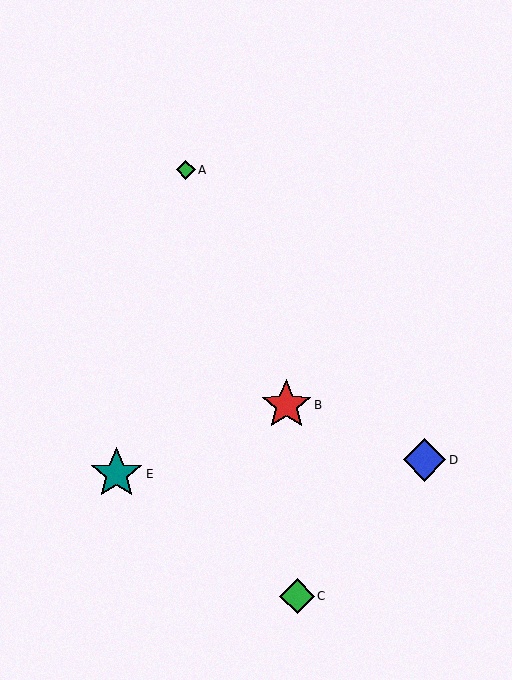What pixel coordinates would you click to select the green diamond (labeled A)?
Click at (186, 170) to select the green diamond A.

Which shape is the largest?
The teal star (labeled E) is the largest.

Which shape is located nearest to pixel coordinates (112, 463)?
The teal star (labeled E) at (117, 474) is nearest to that location.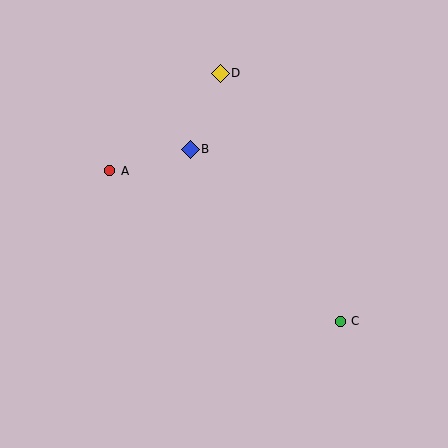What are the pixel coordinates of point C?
Point C is at (340, 321).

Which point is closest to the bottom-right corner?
Point C is closest to the bottom-right corner.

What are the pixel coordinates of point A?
Point A is at (110, 171).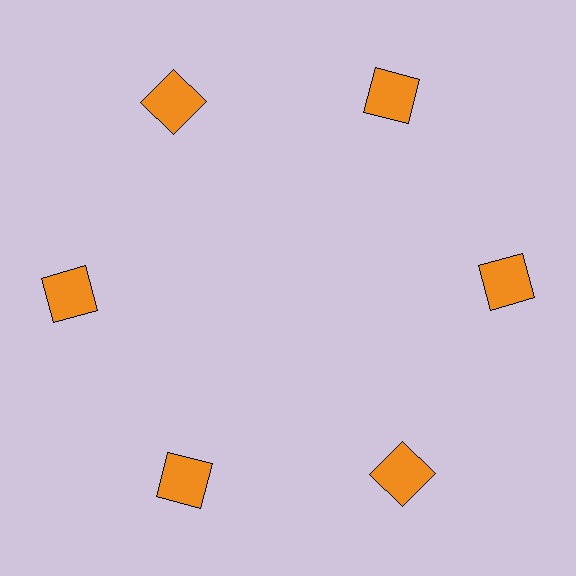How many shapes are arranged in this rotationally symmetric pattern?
There are 6 shapes, arranged in 6 groups of 1.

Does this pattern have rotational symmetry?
Yes, this pattern has 6-fold rotational symmetry. It looks the same after rotating 60 degrees around the center.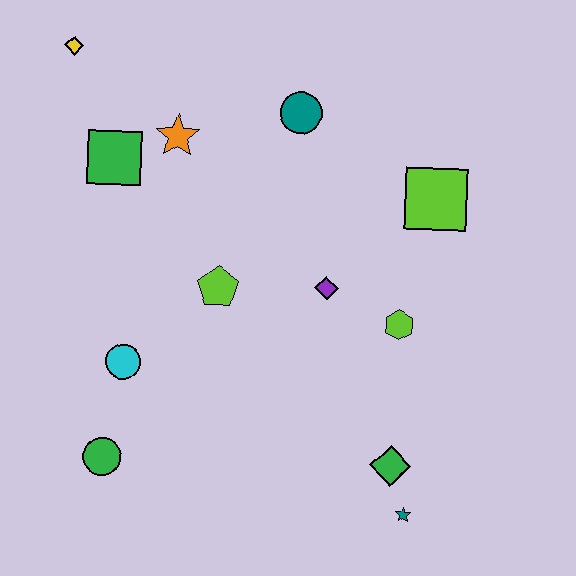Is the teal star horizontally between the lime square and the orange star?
Yes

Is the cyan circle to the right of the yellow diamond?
Yes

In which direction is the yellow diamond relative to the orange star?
The yellow diamond is to the left of the orange star.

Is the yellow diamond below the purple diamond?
No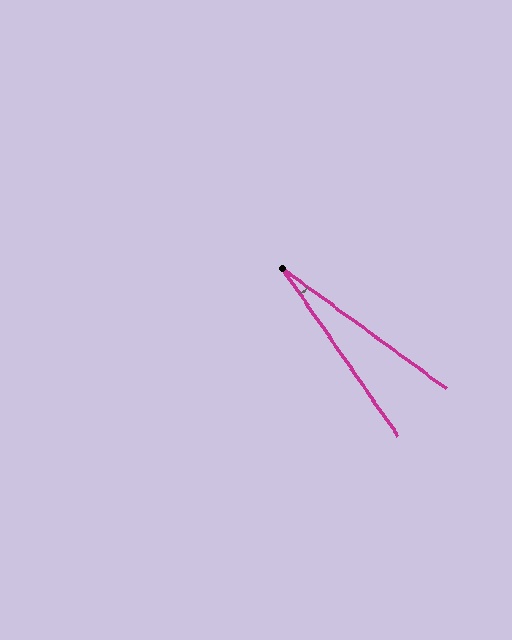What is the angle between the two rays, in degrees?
Approximately 19 degrees.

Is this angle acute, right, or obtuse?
It is acute.